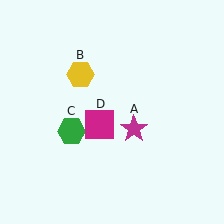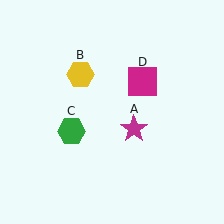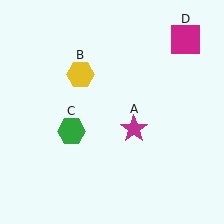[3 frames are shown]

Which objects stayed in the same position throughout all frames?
Magenta star (object A) and yellow hexagon (object B) and green hexagon (object C) remained stationary.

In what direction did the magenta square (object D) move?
The magenta square (object D) moved up and to the right.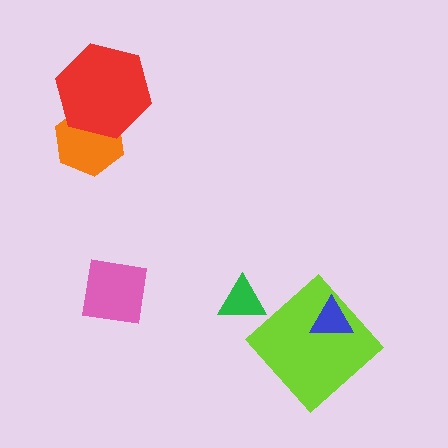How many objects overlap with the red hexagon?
1 object overlaps with the red hexagon.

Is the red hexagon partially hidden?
No, no other shape covers it.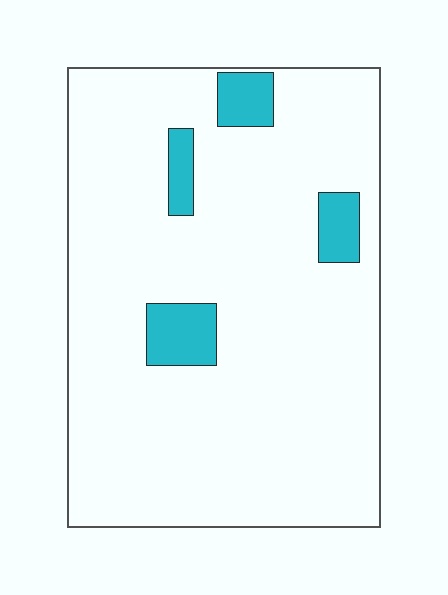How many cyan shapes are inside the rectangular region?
4.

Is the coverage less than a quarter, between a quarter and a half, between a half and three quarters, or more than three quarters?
Less than a quarter.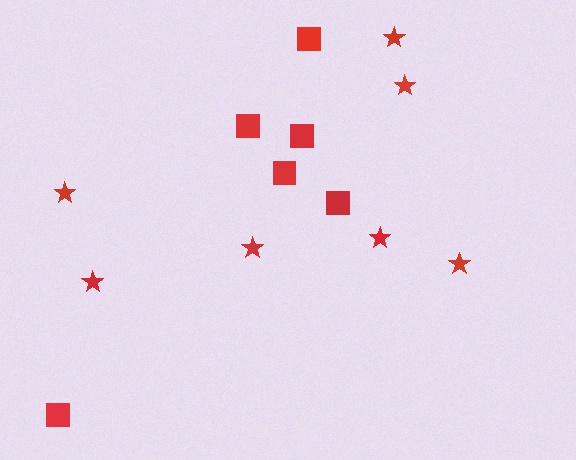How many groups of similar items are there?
There are 2 groups: one group of stars (7) and one group of squares (6).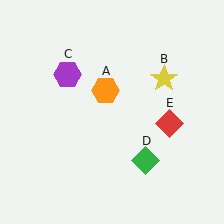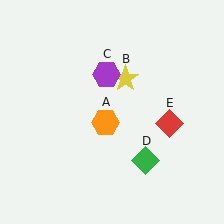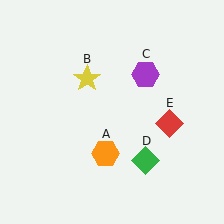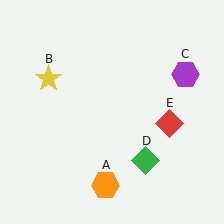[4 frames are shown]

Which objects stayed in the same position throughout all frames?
Green diamond (object D) and red diamond (object E) remained stationary.